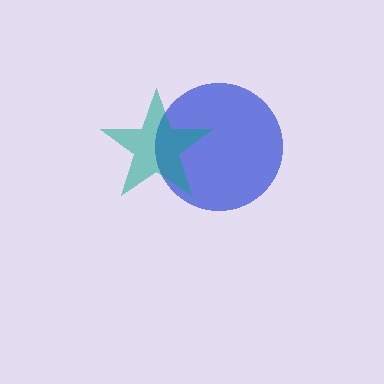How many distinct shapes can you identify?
There are 2 distinct shapes: a blue circle, a teal star.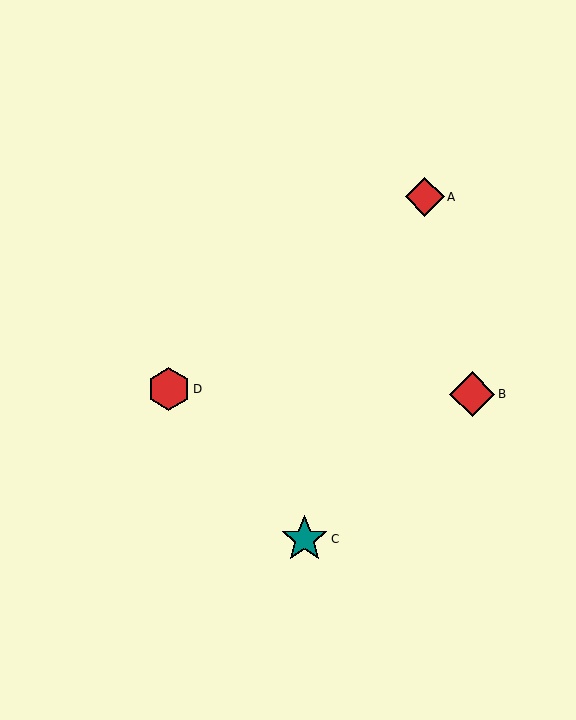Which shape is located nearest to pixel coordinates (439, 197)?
The red diamond (labeled A) at (425, 197) is nearest to that location.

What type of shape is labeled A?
Shape A is a red diamond.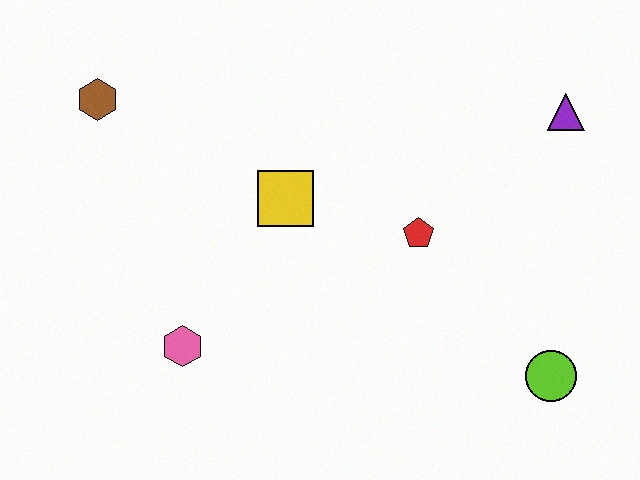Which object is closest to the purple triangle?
The red pentagon is closest to the purple triangle.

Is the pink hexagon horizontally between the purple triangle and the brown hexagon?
Yes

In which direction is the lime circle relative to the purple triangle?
The lime circle is below the purple triangle.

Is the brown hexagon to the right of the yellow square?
No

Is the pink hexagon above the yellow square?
No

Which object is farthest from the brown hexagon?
The lime circle is farthest from the brown hexagon.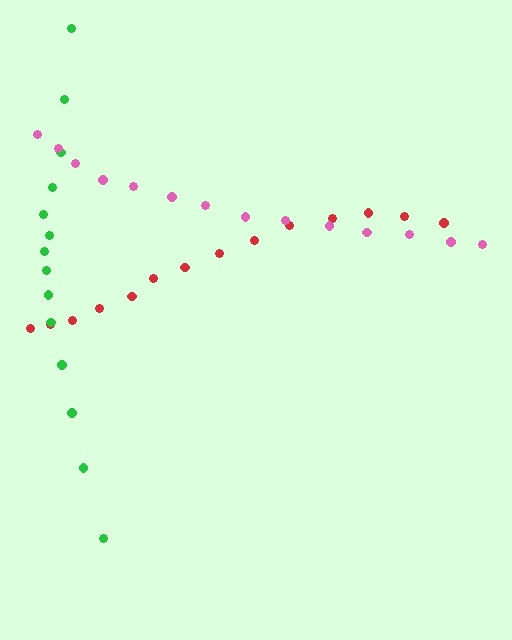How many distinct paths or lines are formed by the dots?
There are 3 distinct paths.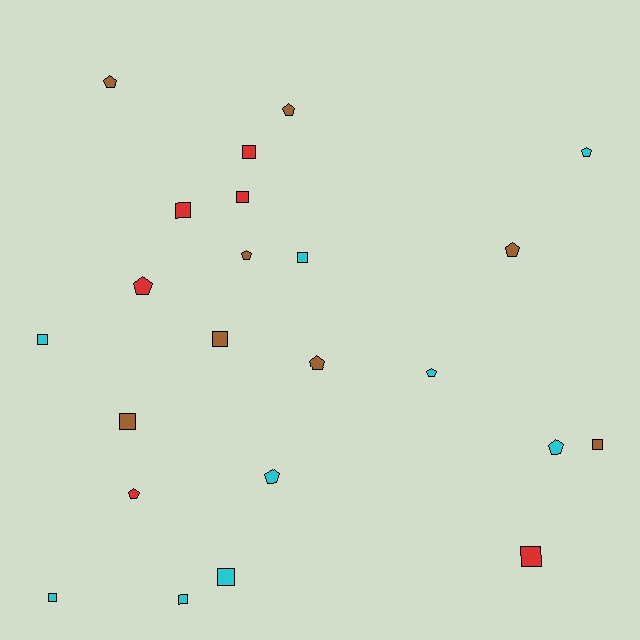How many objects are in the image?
There are 23 objects.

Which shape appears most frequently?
Square, with 12 objects.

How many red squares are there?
There are 4 red squares.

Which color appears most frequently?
Cyan, with 9 objects.